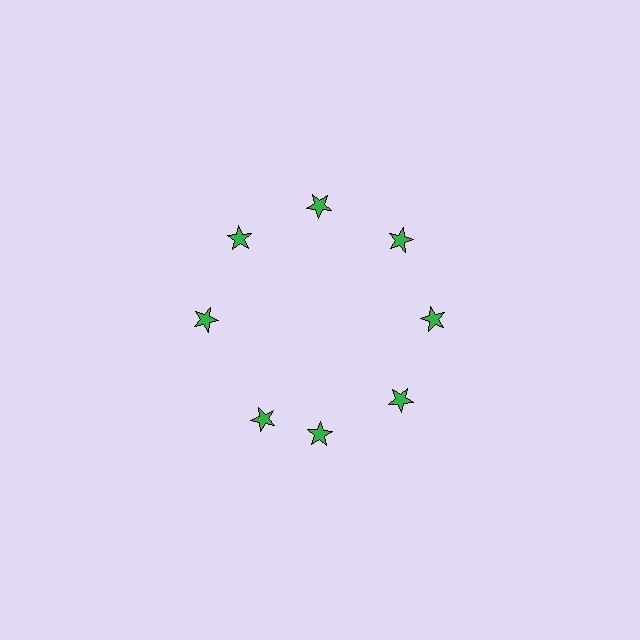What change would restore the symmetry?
The symmetry would be restored by rotating it back into even spacing with its neighbors so that all 8 stars sit at equal angles and equal distance from the center.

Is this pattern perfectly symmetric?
No. The 8 green stars are arranged in a ring, but one element near the 8 o'clock position is rotated out of alignment along the ring, breaking the 8-fold rotational symmetry.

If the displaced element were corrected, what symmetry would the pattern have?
It would have 8-fold rotational symmetry — the pattern would map onto itself every 45 degrees.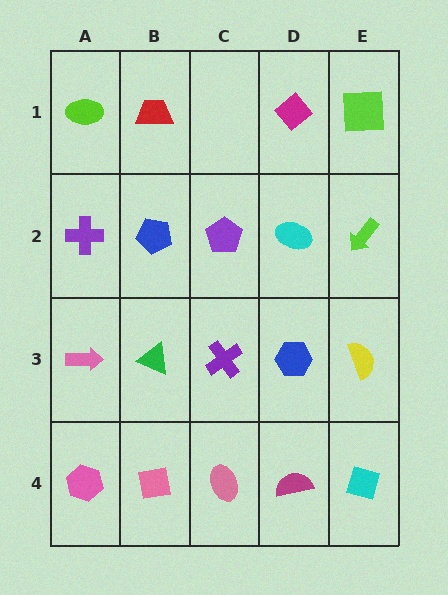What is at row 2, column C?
A purple pentagon.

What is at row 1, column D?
A magenta diamond.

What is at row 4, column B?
A pink square.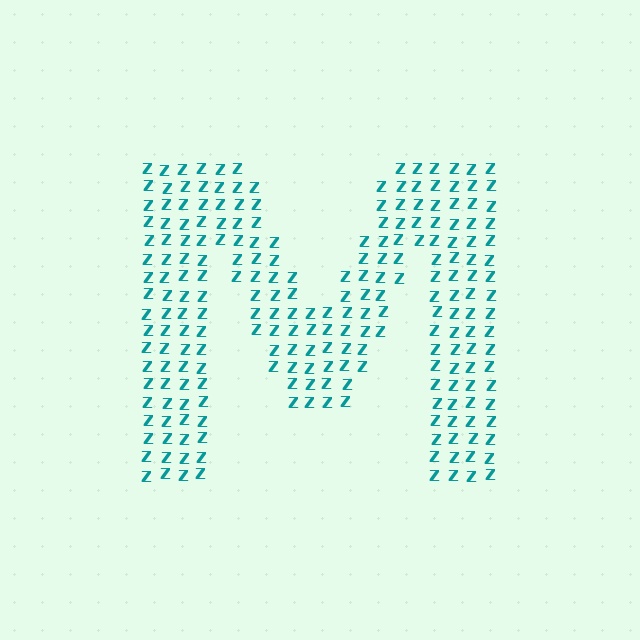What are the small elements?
The small elements are letter Z's.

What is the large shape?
The large shape is the letter M.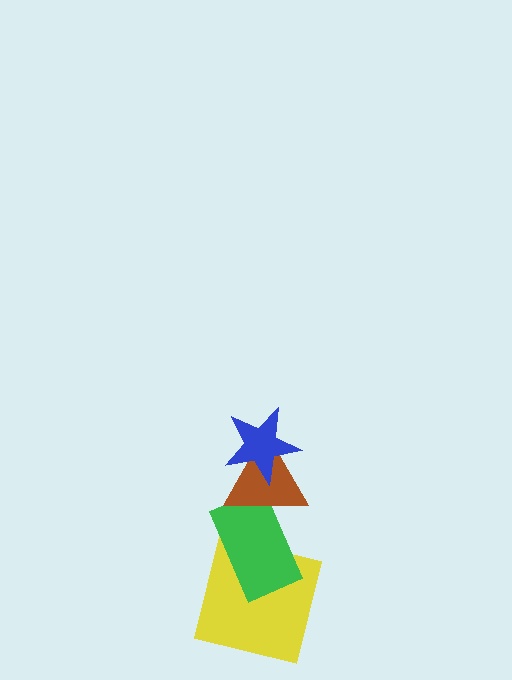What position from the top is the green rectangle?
The green rectangle is 3rd from the top.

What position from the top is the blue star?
The blue star is 1st from the top.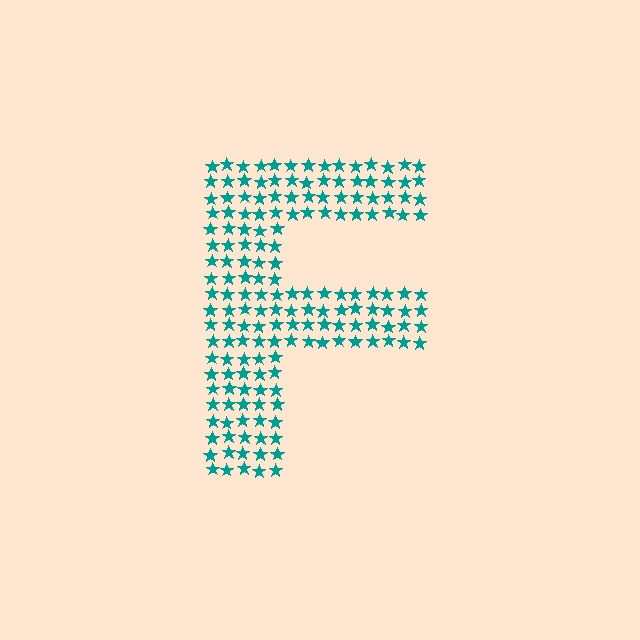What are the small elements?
The small elements are stars.